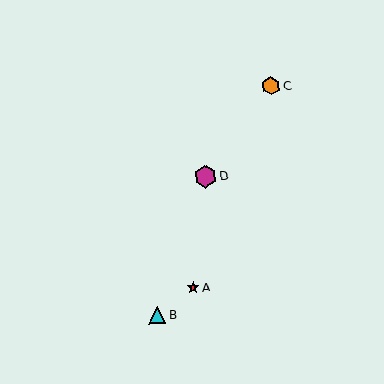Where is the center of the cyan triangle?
The center of the cyan triangle is at (158, 315).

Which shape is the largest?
The magenta hexagon (labeled D) is the largest.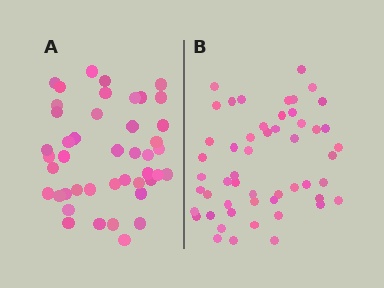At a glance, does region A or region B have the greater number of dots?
Region B (the right region) has more dots.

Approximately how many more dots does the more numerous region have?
Region B has roughly 8 or so more dots than region A.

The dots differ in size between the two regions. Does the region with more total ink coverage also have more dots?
No. Region A has more total ink coverage because its dots are larger, but region B actually contains more individual dots. Total area can be misleading — the number of items is what matters here.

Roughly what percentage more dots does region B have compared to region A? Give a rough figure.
About 20% more.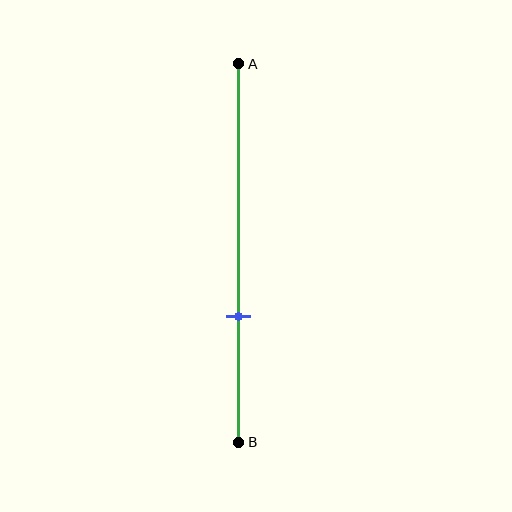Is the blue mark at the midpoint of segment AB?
No, the mark is at about 65% from A, not at the 50% midpoint.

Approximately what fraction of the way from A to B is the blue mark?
The blue mark is approximately 65% of the way from A to B.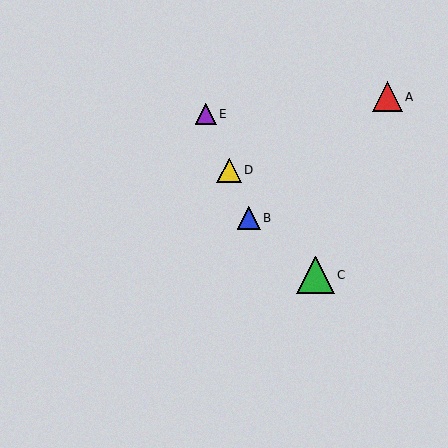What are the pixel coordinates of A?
Object A is at (387, 97).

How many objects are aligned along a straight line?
3 objects (B, D, E) are aligned along a straight line.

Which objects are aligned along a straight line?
Objects B, D, E are aligned along a straight line.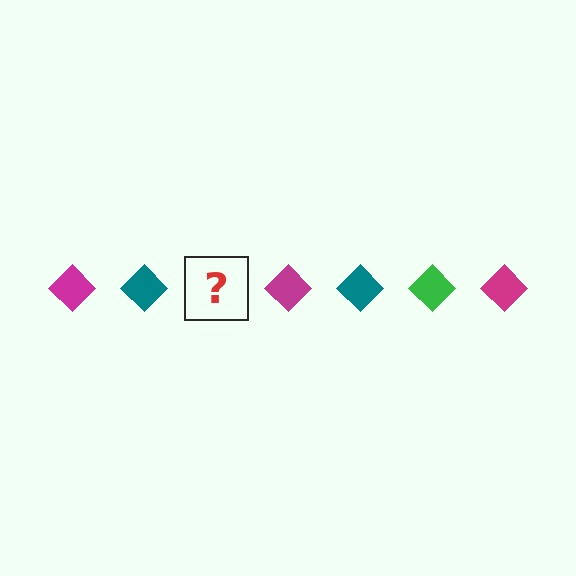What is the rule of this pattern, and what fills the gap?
The rule is that the pattern cycles through magenta, teal, green diamonds. The gap should be filled with a green diamond.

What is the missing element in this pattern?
The missing element is a green diamond.